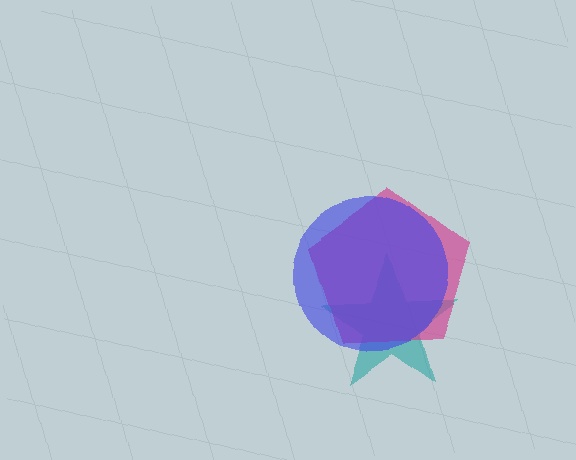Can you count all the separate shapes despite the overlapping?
Yes, there are 3 separate shapes.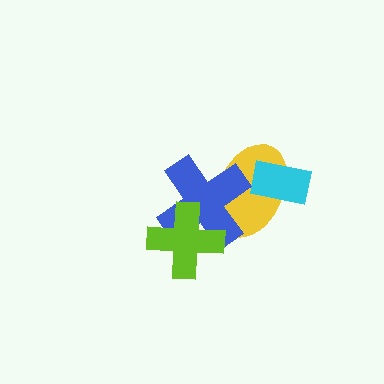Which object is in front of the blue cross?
The lime cross is in front of the blue cross.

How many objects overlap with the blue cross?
2 objects overlap with the blue cross.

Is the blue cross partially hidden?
Yes, it is partially covered by another shape.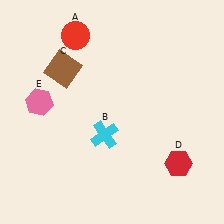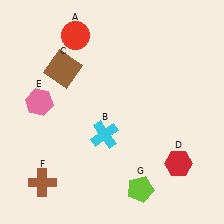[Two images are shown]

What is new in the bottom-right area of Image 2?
A lime pentagon (G) was added in the bottom-right area of Image 2.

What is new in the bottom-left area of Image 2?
A brown cross (F) was added in the bottom-left area of Image 2.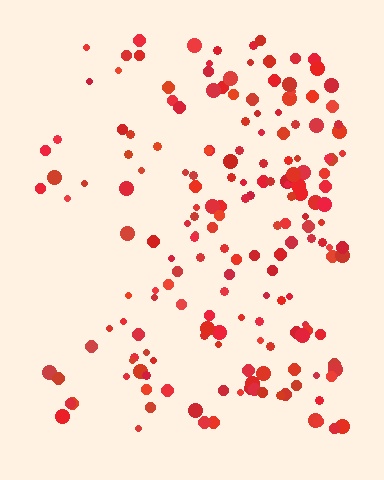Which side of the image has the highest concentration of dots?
The right.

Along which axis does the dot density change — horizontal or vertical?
Horizontal.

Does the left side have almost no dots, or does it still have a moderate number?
Still a moderate number, just noticeably fewer than the right.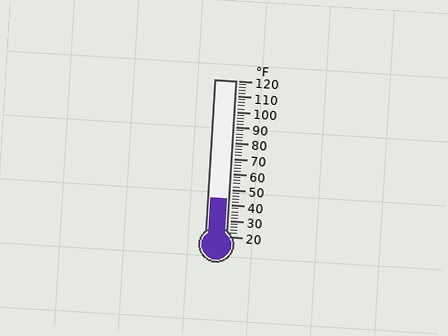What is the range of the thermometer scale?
The thermometer scale ranges from 20°F to 120°F.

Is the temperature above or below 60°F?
The temperature is below 60°F.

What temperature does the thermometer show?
The thermometer shows approximately 44°F.